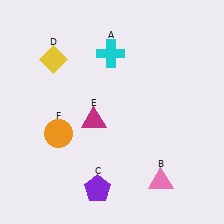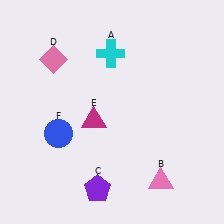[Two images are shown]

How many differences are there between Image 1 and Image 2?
There are 2 differences between the two images.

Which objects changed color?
D changed from yellow to pink. F changed from orange to blue.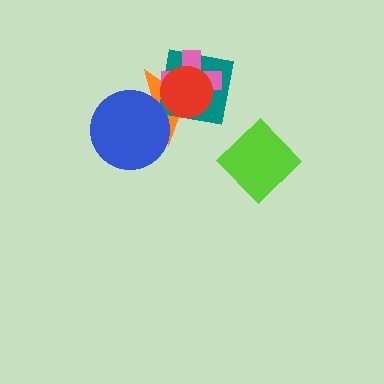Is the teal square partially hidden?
Yes, it is partially covered by another shape.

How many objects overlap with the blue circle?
1 object overlaps with the blue circle.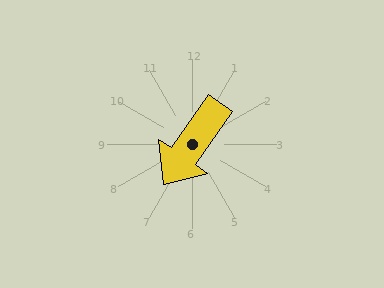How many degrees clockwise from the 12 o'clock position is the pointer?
Approximately 215 degrees.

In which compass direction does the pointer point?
Southwest.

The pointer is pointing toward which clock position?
Roughly 7 o'clock.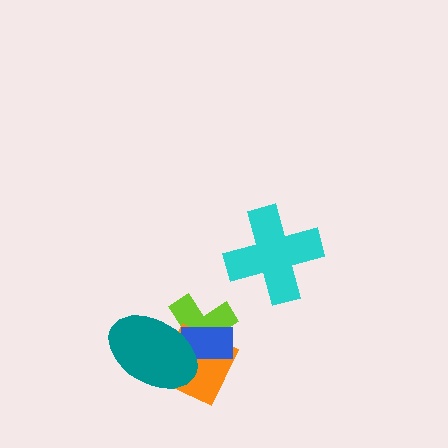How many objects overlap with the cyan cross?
0 objects overlap with the cyan cross.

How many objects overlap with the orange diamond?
3 objects overlap with the orange diamond.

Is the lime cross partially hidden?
Yes, it is partially covered by another shape.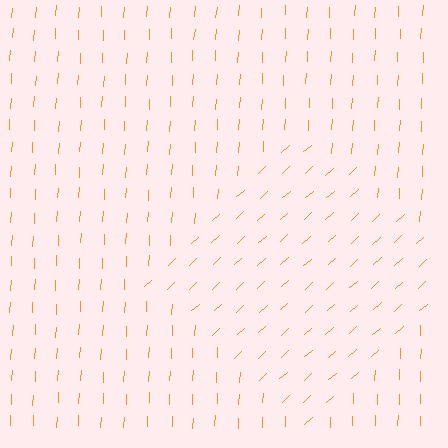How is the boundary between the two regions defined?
The boundary is defined purely by a change in line orientation (approximately 45 degrees difference). All lines are the same color and thickness.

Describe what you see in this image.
The image is filled with small orange line segments. A diamond region in the image has lines oriented differently from the surrounding lines, creating a visible texture boundary.